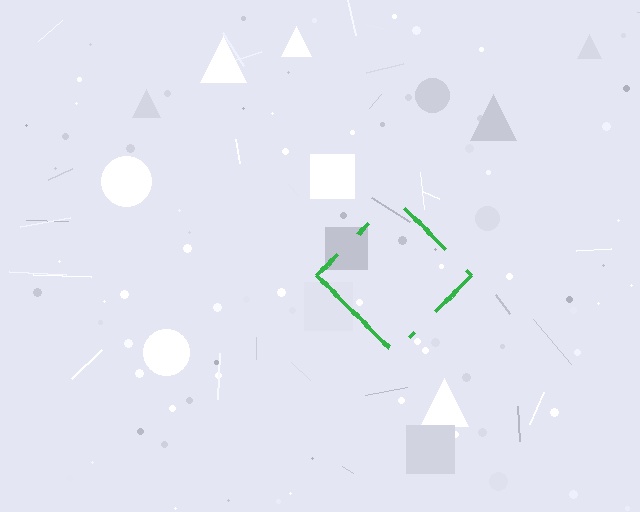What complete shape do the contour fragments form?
The contour fragments form a diamond.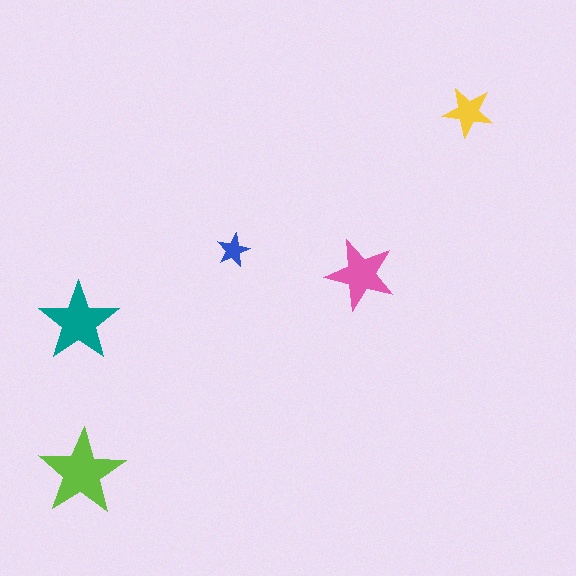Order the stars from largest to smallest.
the lime one, the teal one, the pink one, the yellow one, the blue one.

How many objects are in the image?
There are 5 objects in the image.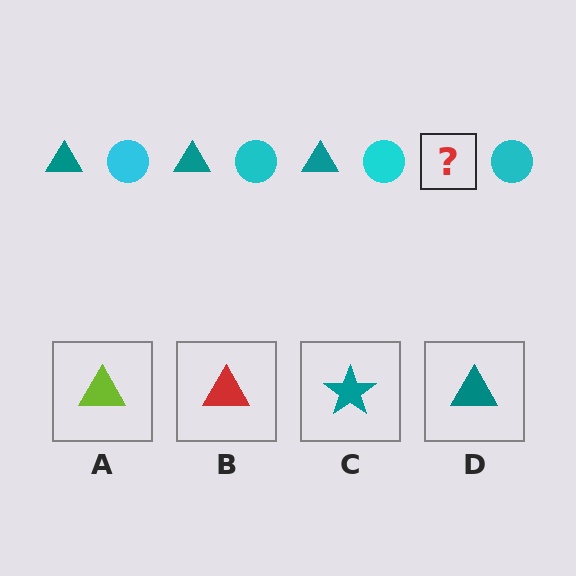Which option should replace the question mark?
Option D.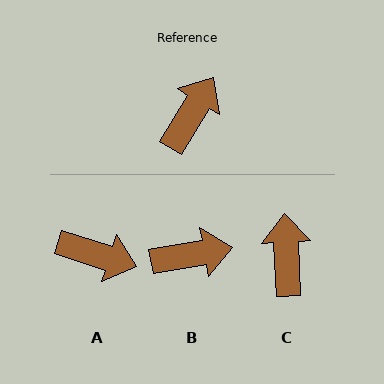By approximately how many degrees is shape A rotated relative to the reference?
Approximately 76 degrees clockwise.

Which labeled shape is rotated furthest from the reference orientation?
A, about 76 degrees away.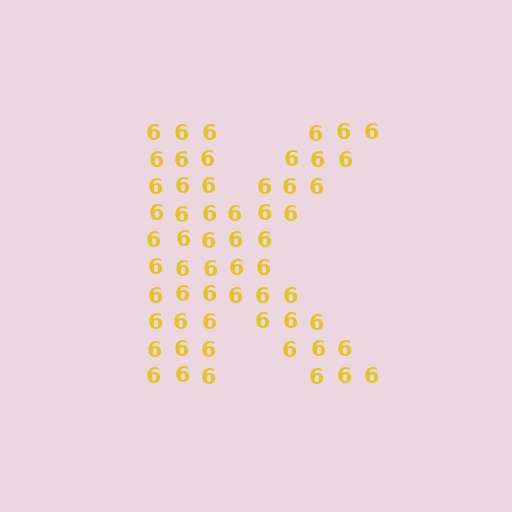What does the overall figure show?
The overall figure shows the letter K.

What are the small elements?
The small elements are digit 6's.